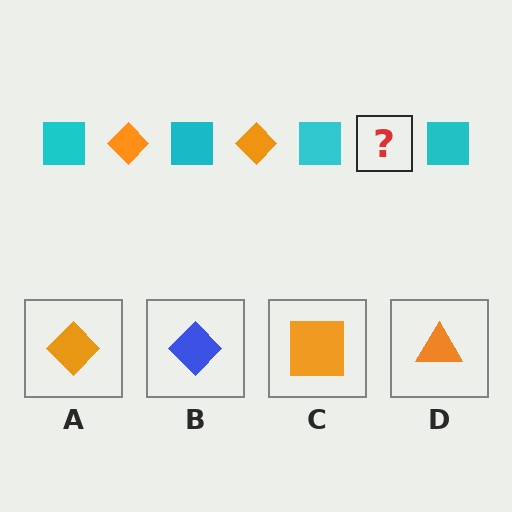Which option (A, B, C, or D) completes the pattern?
A.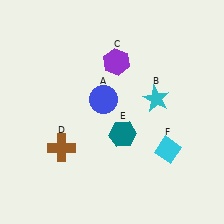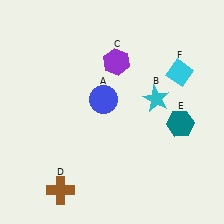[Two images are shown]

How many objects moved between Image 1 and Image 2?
3 objects moved between the two images.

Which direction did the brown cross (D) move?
The brown cross (D) moved down.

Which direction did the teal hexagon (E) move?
The teal hexagon (E) moved right.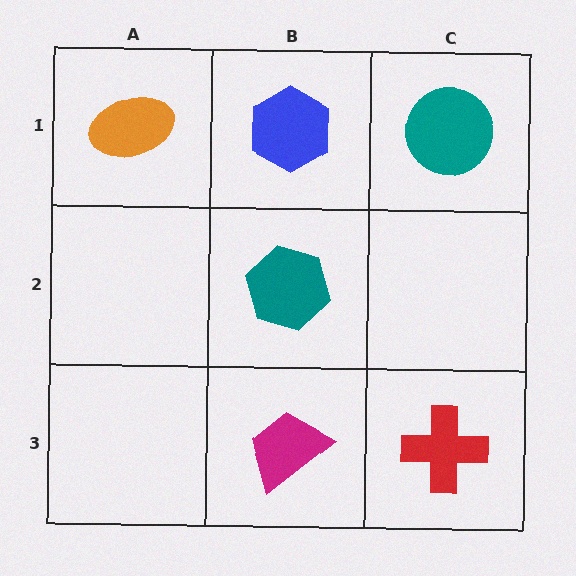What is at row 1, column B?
A blue hexagon.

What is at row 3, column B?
A magenta trapezoid.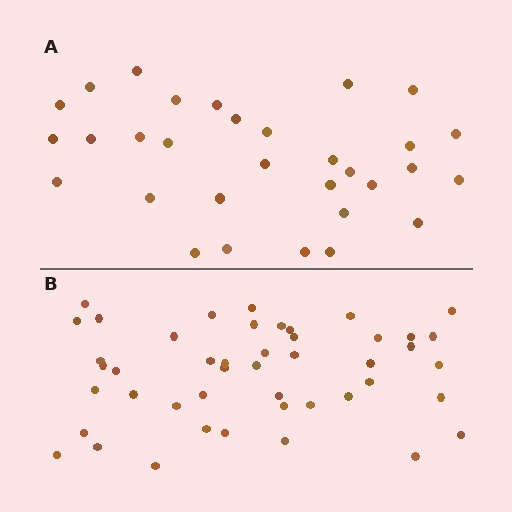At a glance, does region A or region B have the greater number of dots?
Region B (the bottom region) has more dots.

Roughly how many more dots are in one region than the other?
Region B has approximately 15 more dots than region A.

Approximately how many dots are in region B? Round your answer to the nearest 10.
About 50 dots. (The exact count is 46, which rounds to 50.)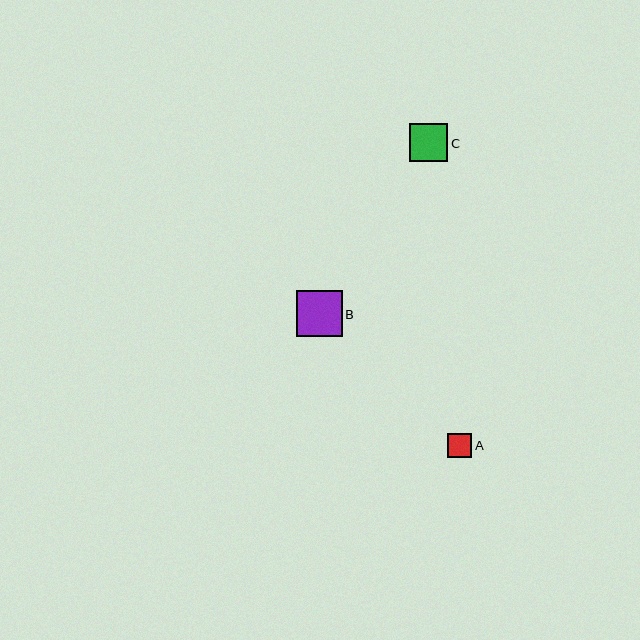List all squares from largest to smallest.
From largest to smallest: B, C, A.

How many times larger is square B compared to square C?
Square B is approximately 1.2 times the size of square C.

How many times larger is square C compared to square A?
Square C is approximately 1.6 times the size of square A.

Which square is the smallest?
Square A is the smallest with a size of approximately 25 pixels.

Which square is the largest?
Square B is the largest with a size of approximately 45 pixels.